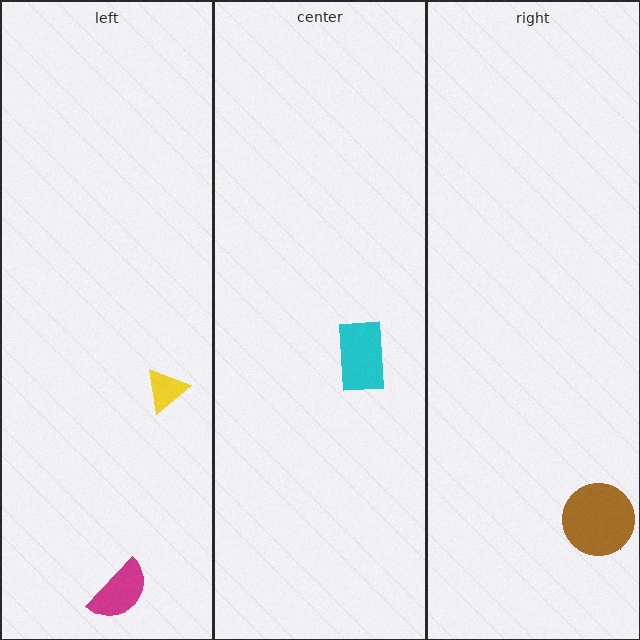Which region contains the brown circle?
The right region.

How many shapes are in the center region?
1.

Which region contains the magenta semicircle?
The left region.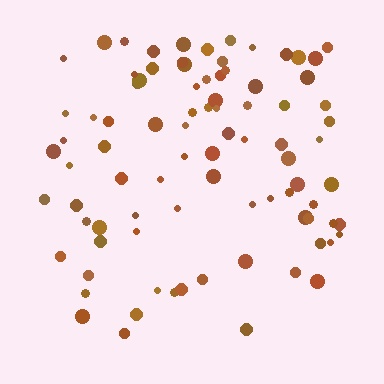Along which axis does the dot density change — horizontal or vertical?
Vertical.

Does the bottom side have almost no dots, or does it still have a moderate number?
Still a moderate number, just noticeably fewer than the top.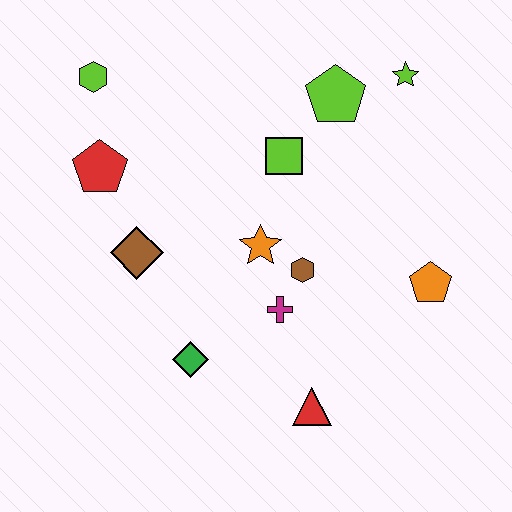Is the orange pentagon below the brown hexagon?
Yes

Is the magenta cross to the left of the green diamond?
No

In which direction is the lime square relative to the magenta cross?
The lime square is above the magenta cross.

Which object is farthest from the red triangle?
The lime hexagon is farthest from the red triangle.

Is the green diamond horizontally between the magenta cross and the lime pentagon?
No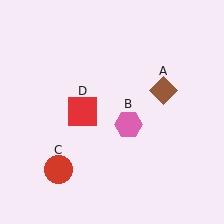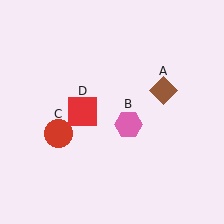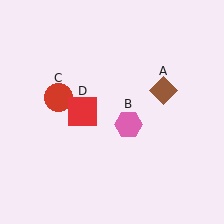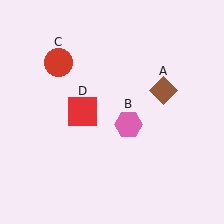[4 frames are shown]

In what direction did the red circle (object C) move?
The red circle (object C) moved up.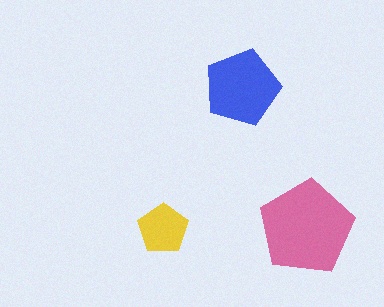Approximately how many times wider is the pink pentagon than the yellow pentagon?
About 2 times wider.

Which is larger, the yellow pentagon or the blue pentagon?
The blue one.